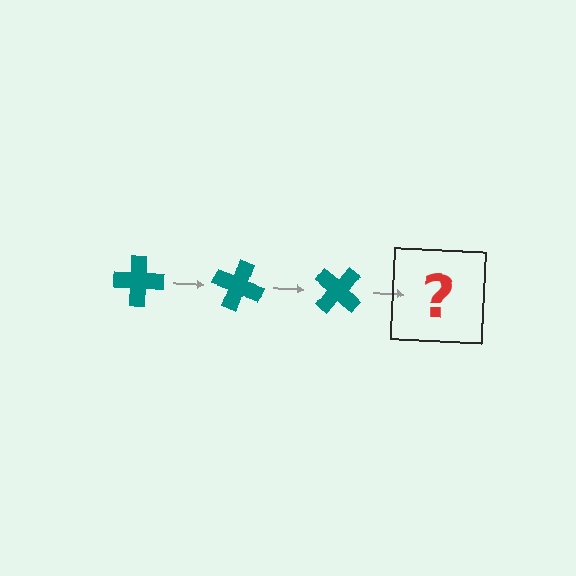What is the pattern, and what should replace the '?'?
The pattern is that the cross rotates 20 degrees each step. The '?' should be a teal cross rotated 60 degrees.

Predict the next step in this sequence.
The next step is a teal cross rotated 60 degrees.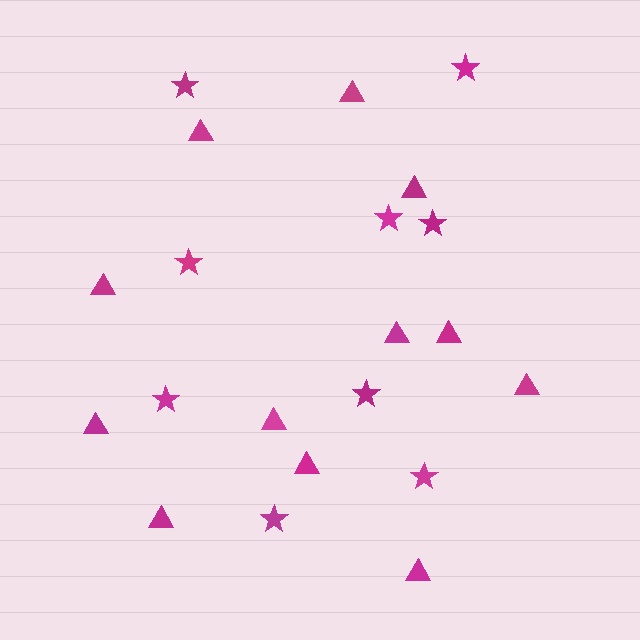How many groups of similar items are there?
There are 2 groups: one group of stars (9) and one group of triangles (12).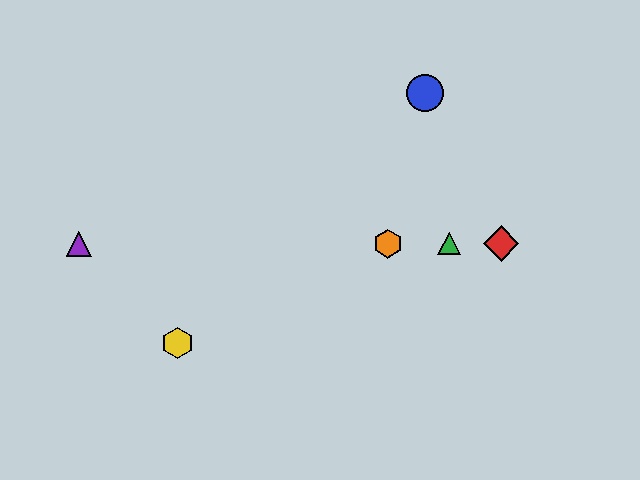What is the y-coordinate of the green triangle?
The green triangle is at y≈244.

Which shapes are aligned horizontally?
The red diamond, the green triangle, the purple triangle, the orange hexagon are aligned horizontally.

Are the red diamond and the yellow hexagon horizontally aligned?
No, the red diamond is at y≈244 and the yellow hexagon is at y≈343.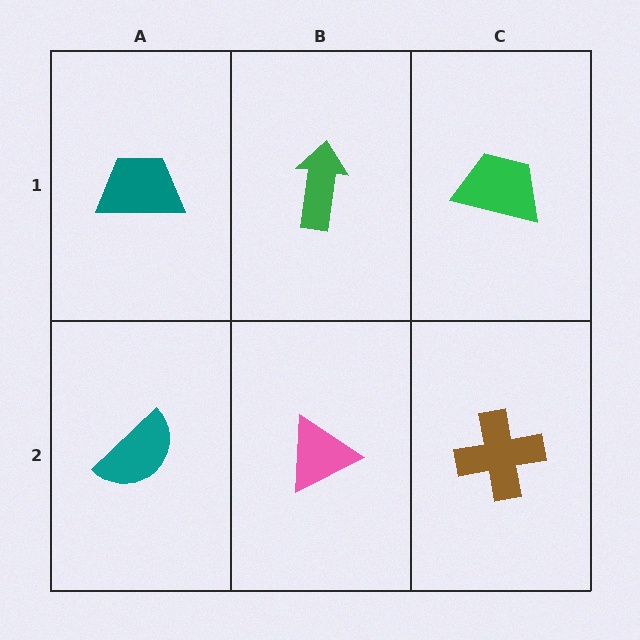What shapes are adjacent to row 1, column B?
A pink triangle (row 2, column B), a teal trapezoid (row 1, column A), a green trapezoid (row 1, column C).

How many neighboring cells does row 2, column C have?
2.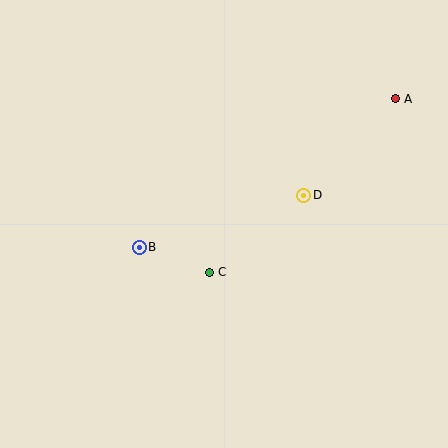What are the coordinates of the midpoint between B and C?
The midpoint between B and C is at (174, 260).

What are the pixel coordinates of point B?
Point B is at (139, 247).